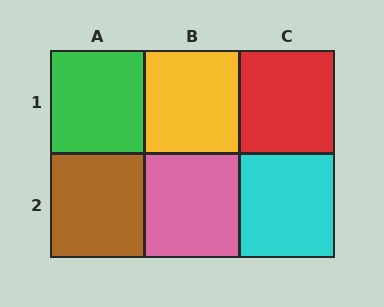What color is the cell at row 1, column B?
Yellow.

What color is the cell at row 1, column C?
Red.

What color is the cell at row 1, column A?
Green.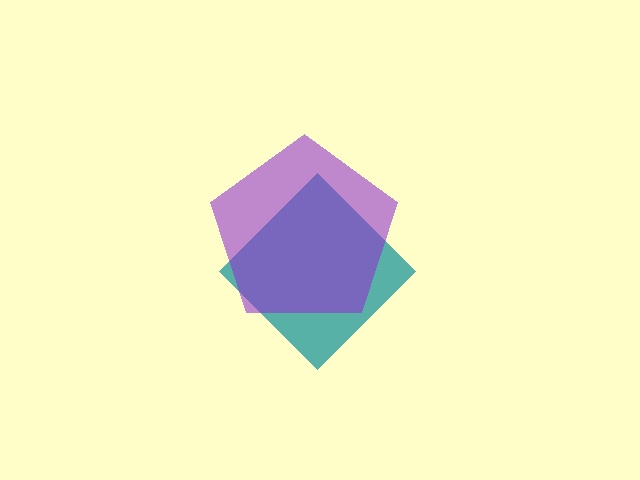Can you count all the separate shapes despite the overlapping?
Yes, there are 2 separate shapes.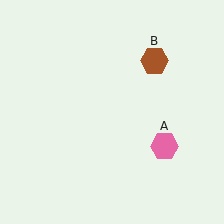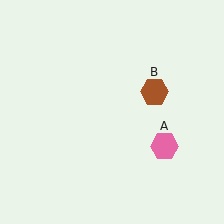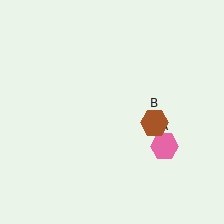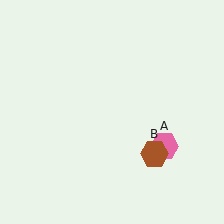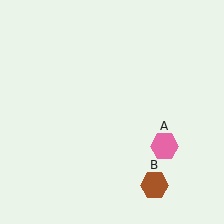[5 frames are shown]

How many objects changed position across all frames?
1 object changed position: brown hexagon (object B).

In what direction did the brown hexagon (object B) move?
The brown hexagon (object B) moved down.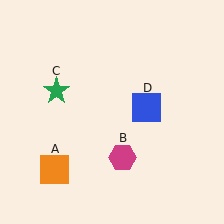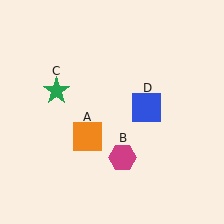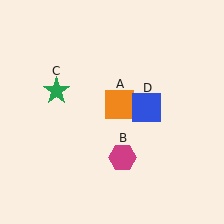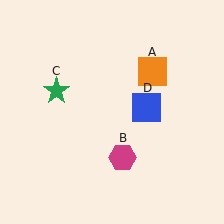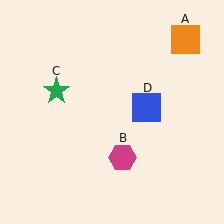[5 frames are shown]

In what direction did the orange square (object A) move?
The orange square (object A) moved up and to the right.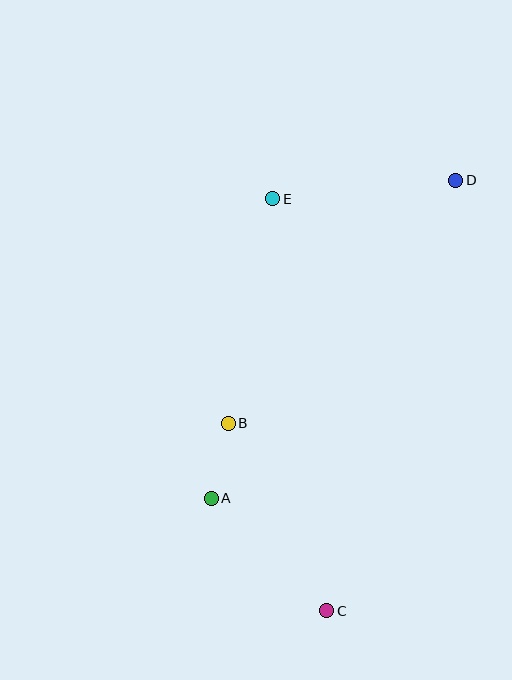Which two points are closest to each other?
Points A and B are closest to each other.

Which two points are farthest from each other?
Points C and D are farthest from each other.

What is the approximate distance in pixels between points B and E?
The distance between B and E is approximately 229 pixels.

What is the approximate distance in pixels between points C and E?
The distance between C and E is approximately 415 pixels.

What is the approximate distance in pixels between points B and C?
The distance between B and C is approximately 212 pixels.